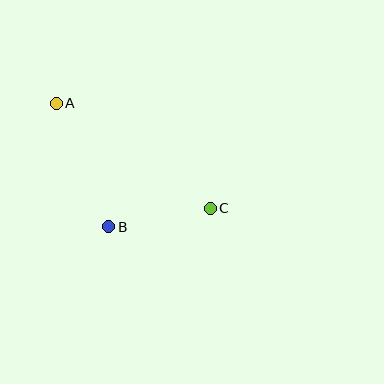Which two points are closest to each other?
Points B and C are closest to each other.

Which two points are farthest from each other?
Points A and C are farthest from each other.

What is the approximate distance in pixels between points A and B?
The distance between A and B is approximately 134 pixels.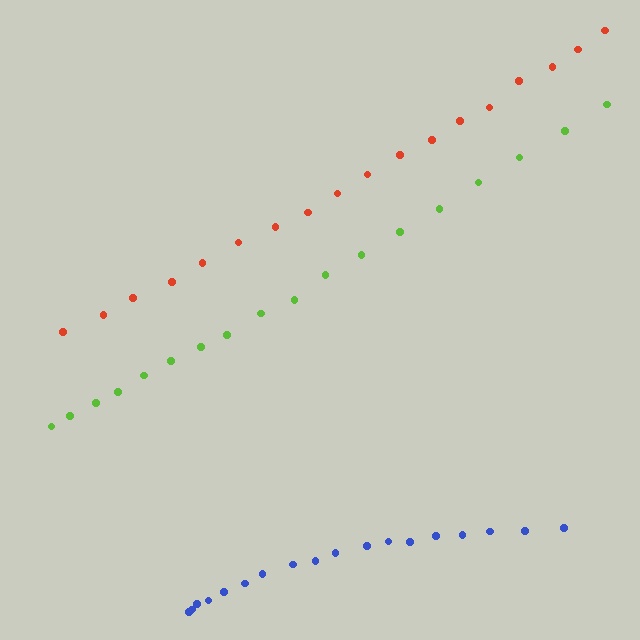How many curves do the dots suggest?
There are 3 distinct paths.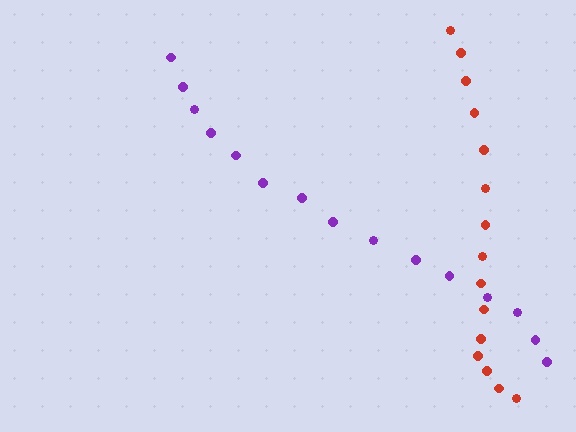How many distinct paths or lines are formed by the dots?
There are 2 distinct paths.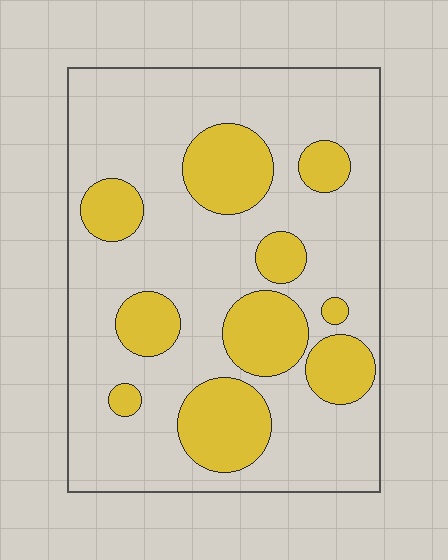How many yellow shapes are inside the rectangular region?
10.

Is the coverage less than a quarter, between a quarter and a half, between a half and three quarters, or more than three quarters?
Between a quarter and a half.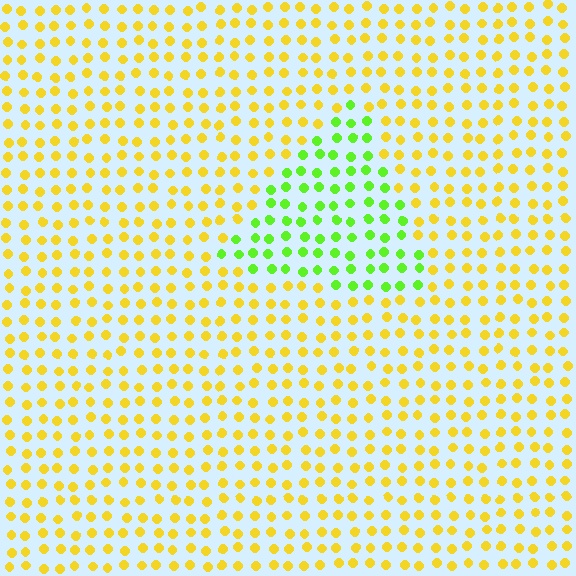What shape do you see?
I see a triangle.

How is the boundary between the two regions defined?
The boundary is defined purely by a slight shift in hue (about 52 degrees). Spacing, size, and orientation are identical on both sides.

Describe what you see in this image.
The image is filled with small yellow elements in a uniform arrangement. A triangle-shaped region is visible where the elements are tinted to a slightly different hue, forming a subtle color boundary.